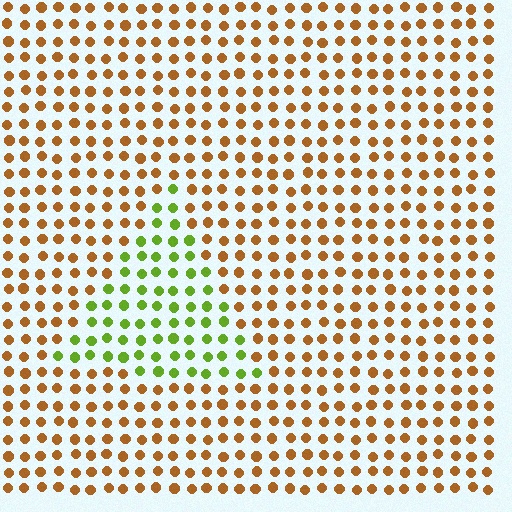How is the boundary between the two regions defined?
The boundary is defined purely by a slight shift in hue (about 63 degrees). Spacing, size, and orientation are identical on both sides.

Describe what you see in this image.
The image is filled with small brown elements in a uniform arrangement. A triangle-shaped region is visible where the elements are tinted to a slightly different hue, forming a subtle color boundary.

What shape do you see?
I see a triangle.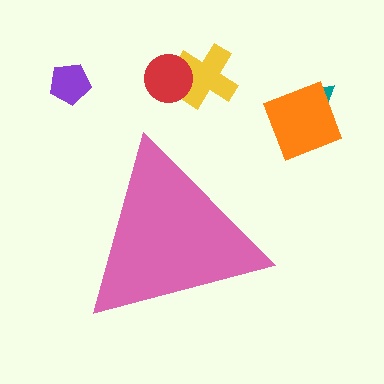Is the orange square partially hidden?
No, the orange square is fully visible.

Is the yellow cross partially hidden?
No, the yellow cross is fully visible.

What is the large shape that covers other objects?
A pink triangle.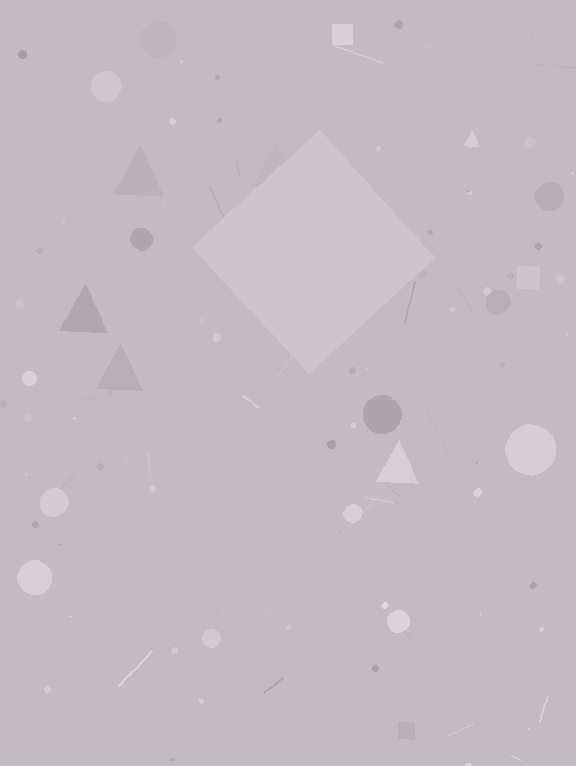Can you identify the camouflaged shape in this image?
The camouflaged shape is a diamond.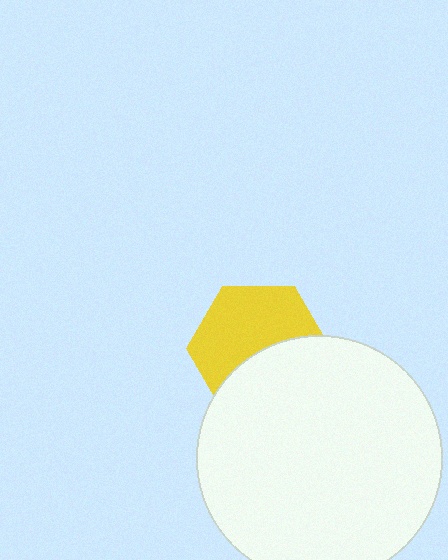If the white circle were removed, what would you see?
You would see the complete yellow hexagon.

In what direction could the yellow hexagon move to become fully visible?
The yellow hexagon could move up. That would shift it out from behind the white circle entirely.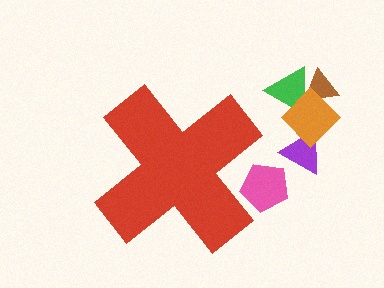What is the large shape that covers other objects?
A red cross.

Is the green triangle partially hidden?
No, the green triangle is fully visible.